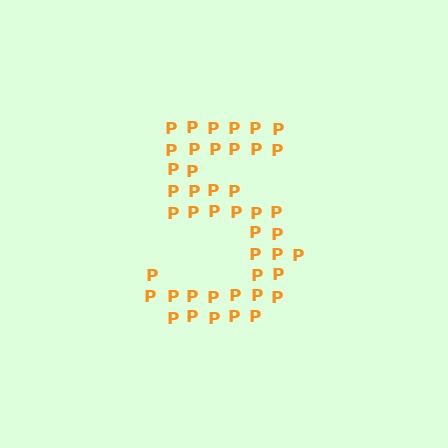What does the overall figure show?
The overall figure shows the digit 5.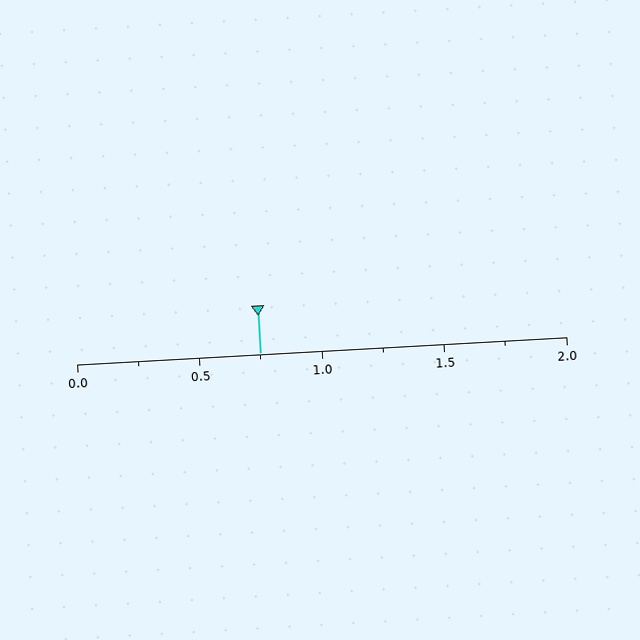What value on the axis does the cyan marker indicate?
The marker indicates approximately 0.75.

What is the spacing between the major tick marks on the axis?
The major ticks are spaced 0.5 apart.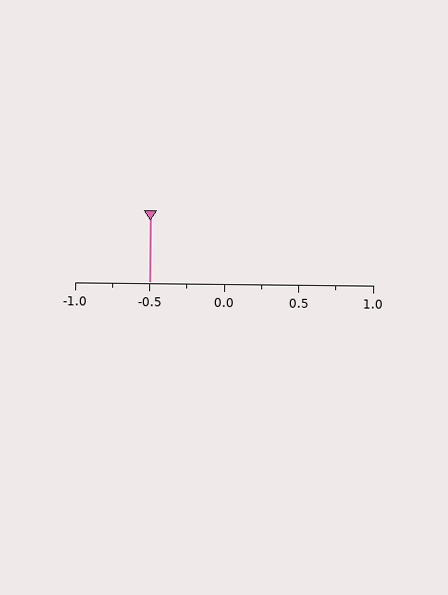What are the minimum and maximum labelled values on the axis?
The axis runs from -1.0 to 1.0.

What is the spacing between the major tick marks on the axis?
The major ticks are spaced 0.5 apart.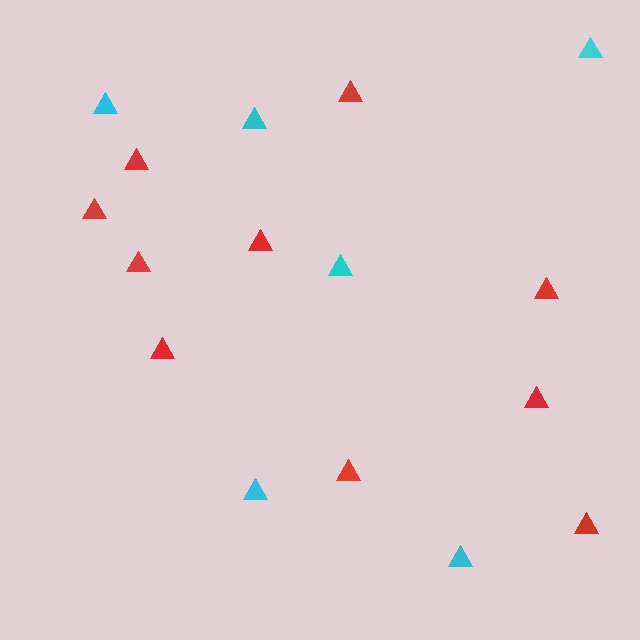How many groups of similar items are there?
There are 2 groups: one group of red triangles (10) and one group of cyan triangles (6).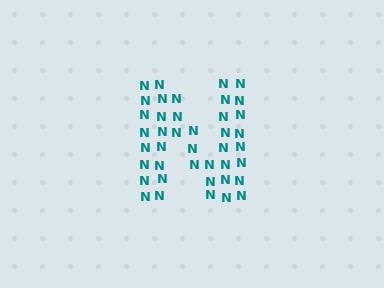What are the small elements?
The small elements are letter N's.